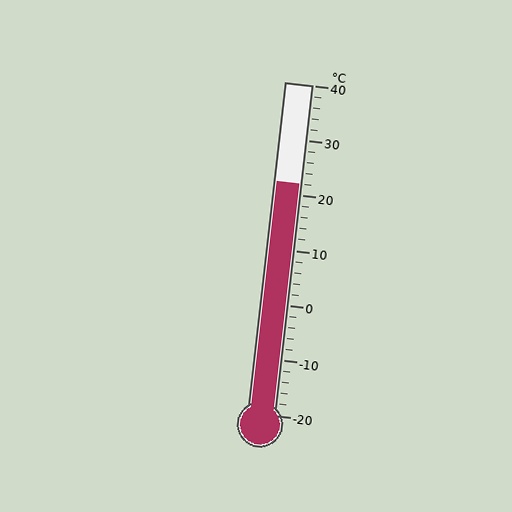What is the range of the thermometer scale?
The thermometer scale ranges from -20°C to 40°C.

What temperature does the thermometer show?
The thermometer shows approximately 22°C.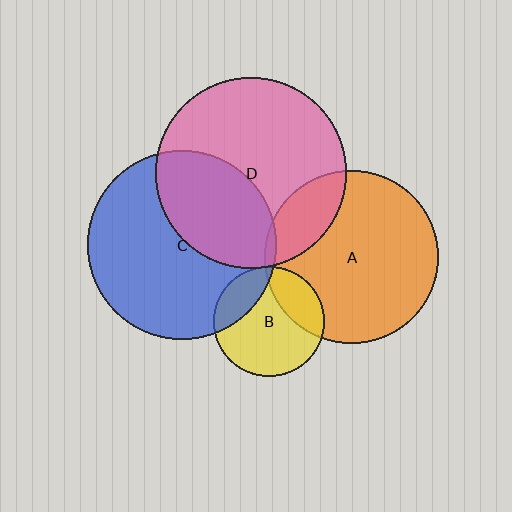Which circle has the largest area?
Circle D (pink).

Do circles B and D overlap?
Yes.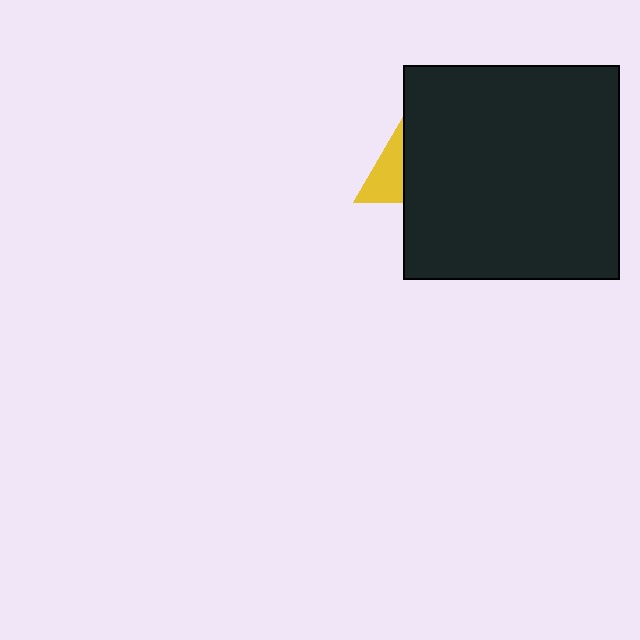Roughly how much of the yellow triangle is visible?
A small part of it is visible (roughly 31%).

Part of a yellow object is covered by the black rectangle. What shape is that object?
It is a triangle.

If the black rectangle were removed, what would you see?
You would see the complete yellow triangle.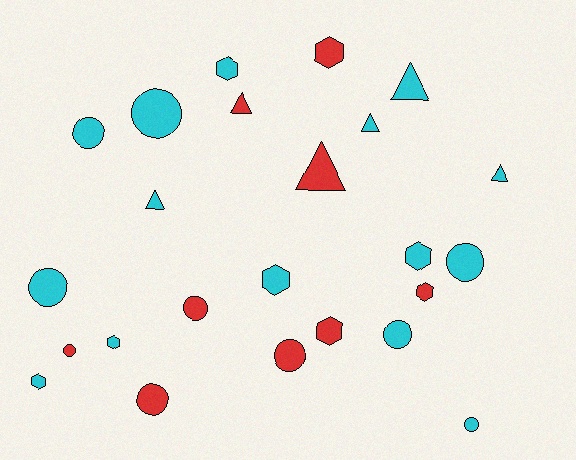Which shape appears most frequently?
Circle, with 10 objects.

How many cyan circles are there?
There are 6 cyan circles.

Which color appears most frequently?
Cyan, with 15 objects.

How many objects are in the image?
There are 24 objects.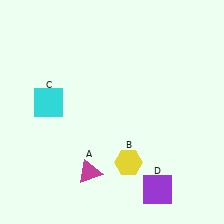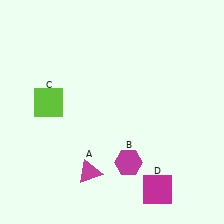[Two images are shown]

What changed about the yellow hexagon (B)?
In Image 1, B is yellow. In Image 2, it changed to magenta.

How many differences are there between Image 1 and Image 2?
There are 3 differences between the two images.